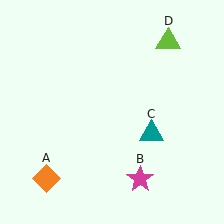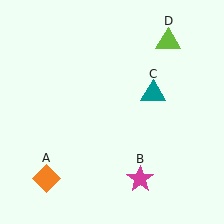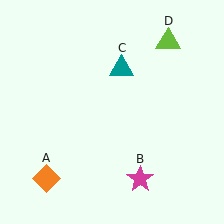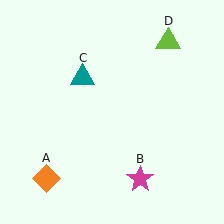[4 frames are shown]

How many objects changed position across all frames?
1 object changed position: teal triangle (object C).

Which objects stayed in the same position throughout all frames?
Orange diamond (object A) and magenta star (object B) and lime triangle (object D) remained stationary.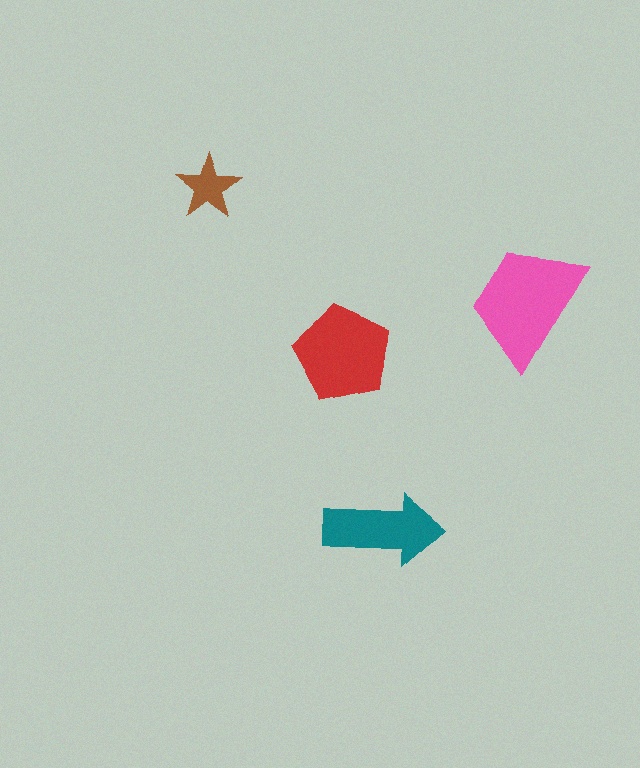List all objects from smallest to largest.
The brown star, the teal arrow, the red pentagon, the pink trapezoid.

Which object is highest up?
The brown star is topmost.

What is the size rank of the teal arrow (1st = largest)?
3rd.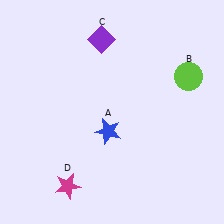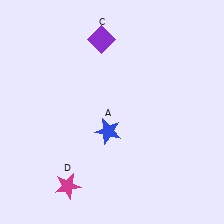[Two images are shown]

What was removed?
The lime circle (B) was removed in Image 2.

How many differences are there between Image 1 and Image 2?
There is 1 difference between the two images.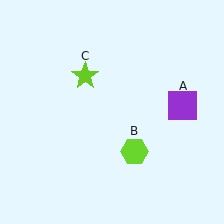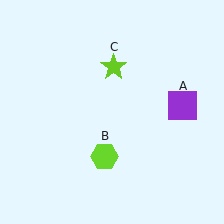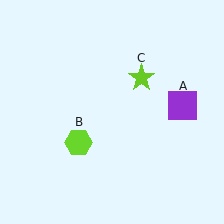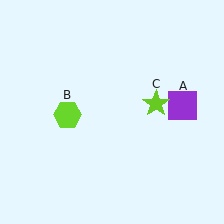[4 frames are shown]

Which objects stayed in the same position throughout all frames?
Purple square (object A) remained stationary.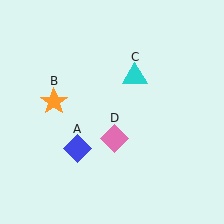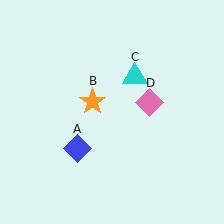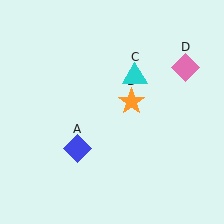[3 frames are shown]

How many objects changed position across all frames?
2 objects changed position: orange star (object B), pink diamond (object D).